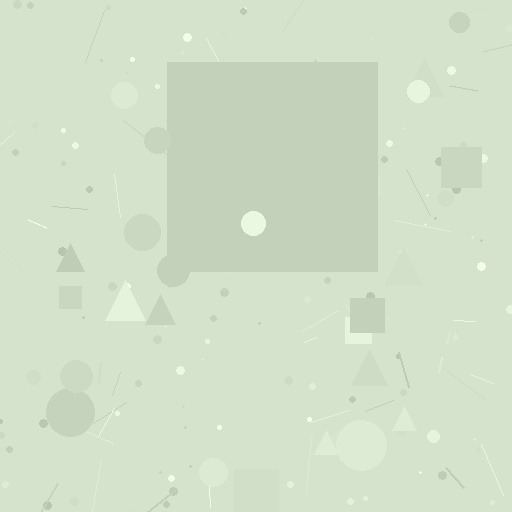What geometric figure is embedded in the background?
A square is embedded in the background.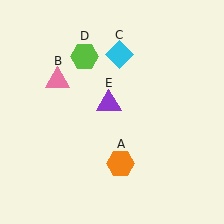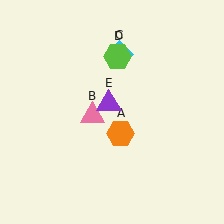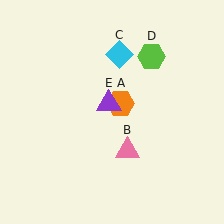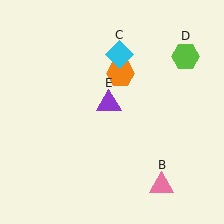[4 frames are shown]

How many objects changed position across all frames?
3 objects changed position: orange hexagon (object A), pink triangle (object B), lime hexagon (object D).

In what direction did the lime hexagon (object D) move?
The lime hexagon (object D) moved right.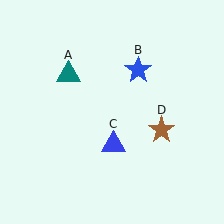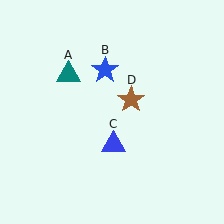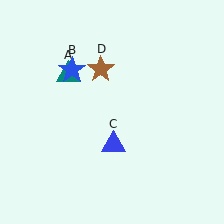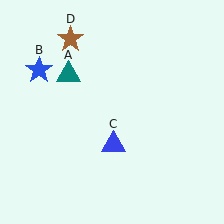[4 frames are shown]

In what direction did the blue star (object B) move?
The blue star (object B) moved left.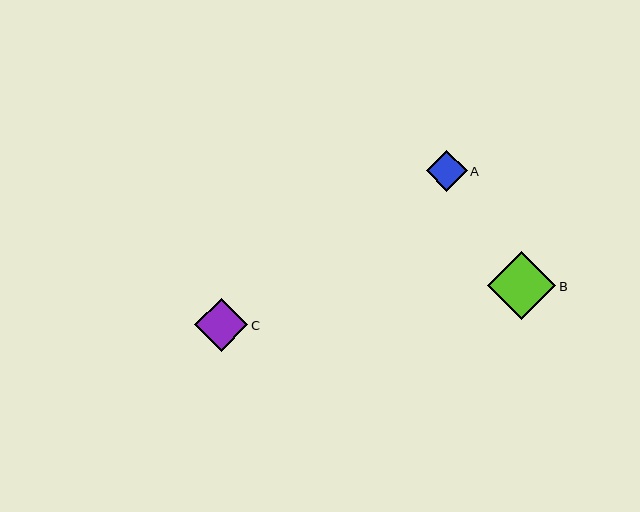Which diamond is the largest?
Diamond B is the largest with a size of approximately 68 pixels.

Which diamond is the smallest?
Diamond A is the smallest with a size of approximately 41 pixels.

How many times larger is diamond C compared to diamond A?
Diamond C is approximately 1.3 times the size of diamond A.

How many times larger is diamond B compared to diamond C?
Diamond B is approximately 1.3 times the size of diamond C.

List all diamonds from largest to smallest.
From largest to smallest: B, C, A.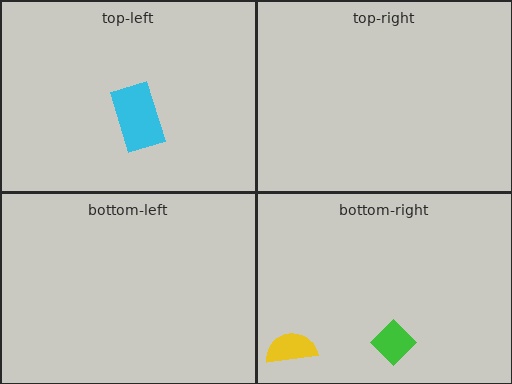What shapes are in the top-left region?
The cyan rectangle.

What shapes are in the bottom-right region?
The green diamond, the yellow semicircle.